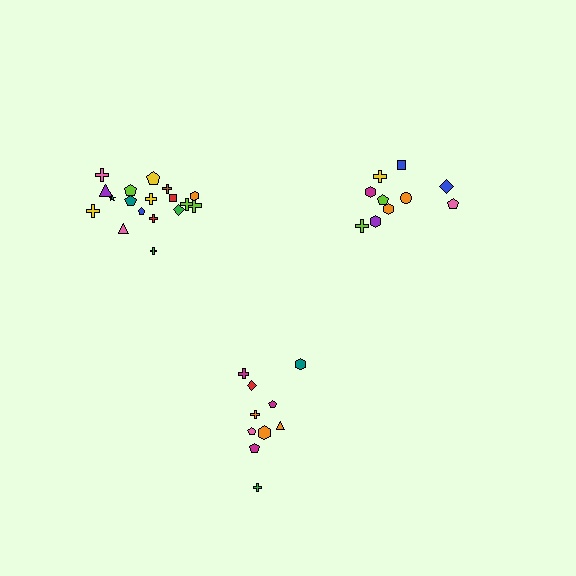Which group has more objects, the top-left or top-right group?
The top-left group.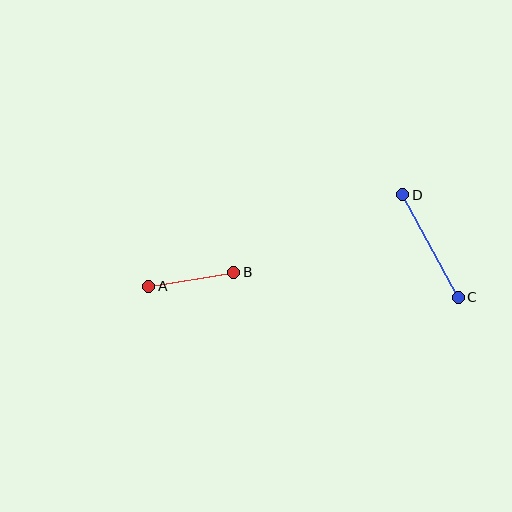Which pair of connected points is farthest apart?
Points C and D are farthest apart.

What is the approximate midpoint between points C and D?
The midpoint is at approximately (430, 246) pixels.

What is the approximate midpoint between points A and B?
The midpoint is at approximately (191, 279) pixels.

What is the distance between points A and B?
The distance is approximately 86 pixels.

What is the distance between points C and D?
The distance is approximately 116 pixels.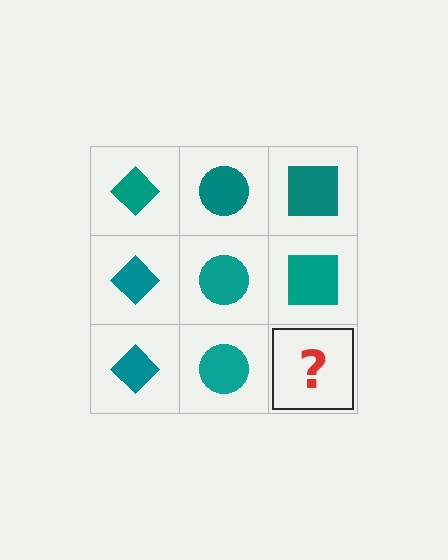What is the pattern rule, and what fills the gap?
The rule is that each column has a consistent shape. The gap should be filled with a teal square.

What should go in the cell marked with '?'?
The missing cell should contain a teal square.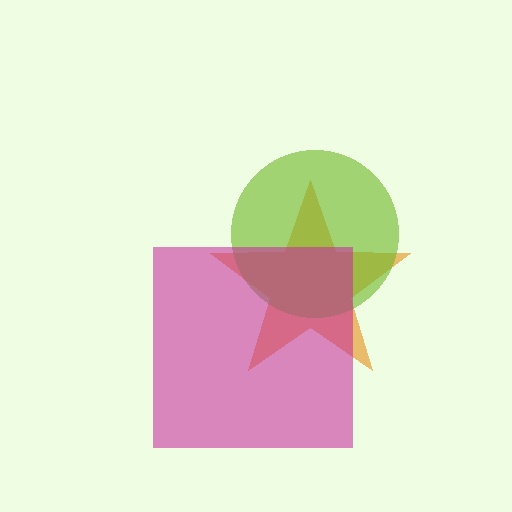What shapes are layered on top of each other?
The layered shapes are: an orange star, a lime circle, a magenta square.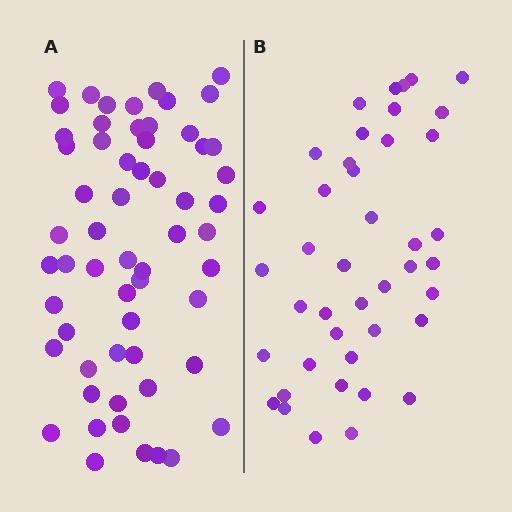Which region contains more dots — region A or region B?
Region A (the left region) has more dots.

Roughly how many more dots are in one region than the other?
Region A has approximately 15 more dots than region B.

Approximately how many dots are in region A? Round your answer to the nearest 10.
About 60 dots. (The exact count is 59, which rounds to 60.)